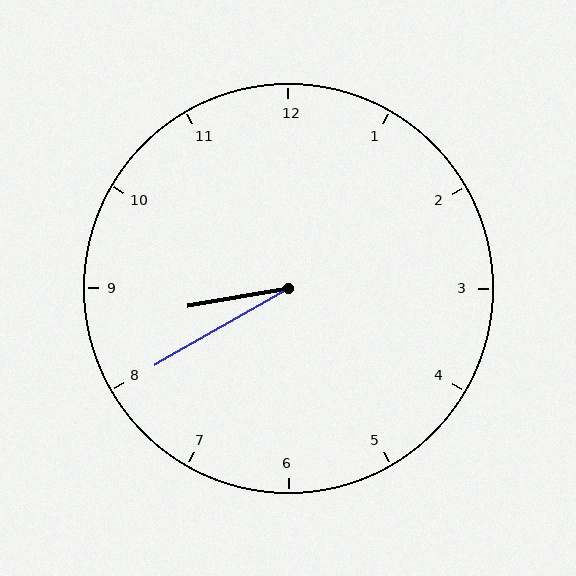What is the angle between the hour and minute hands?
Approximately 20 degrees.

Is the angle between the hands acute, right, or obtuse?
It is acute.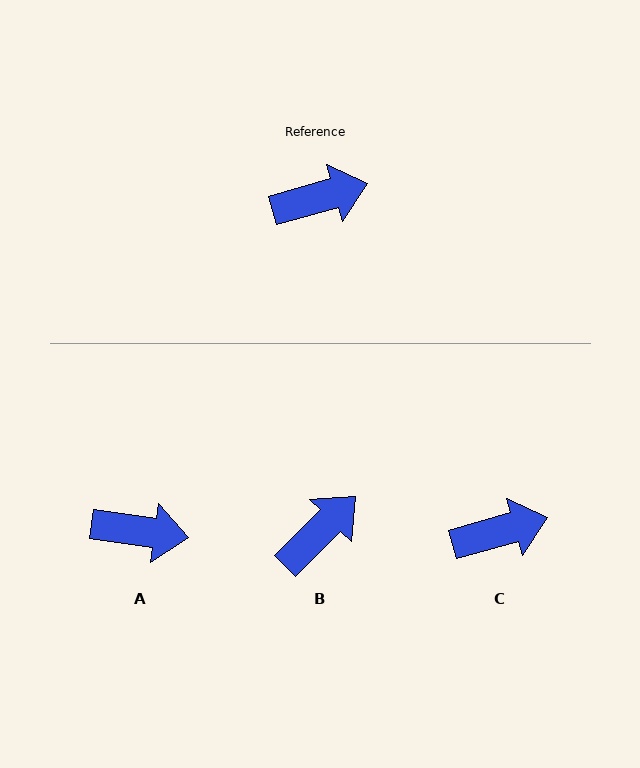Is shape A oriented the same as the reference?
No, it is off by about 24 degrees.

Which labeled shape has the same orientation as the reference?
C.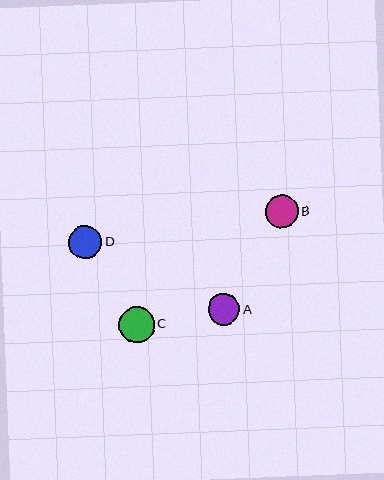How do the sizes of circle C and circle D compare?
Circle C and circle D are approximately the same size.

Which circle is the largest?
Circle C is the largest with a size of approximately 36 pixels.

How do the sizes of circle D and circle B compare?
Circle D and circle B are approximately the same size.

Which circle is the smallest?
Circle A is the smallest with a size of approximately 32 pixels.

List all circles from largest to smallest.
From largest to smallest: C, D, B, A.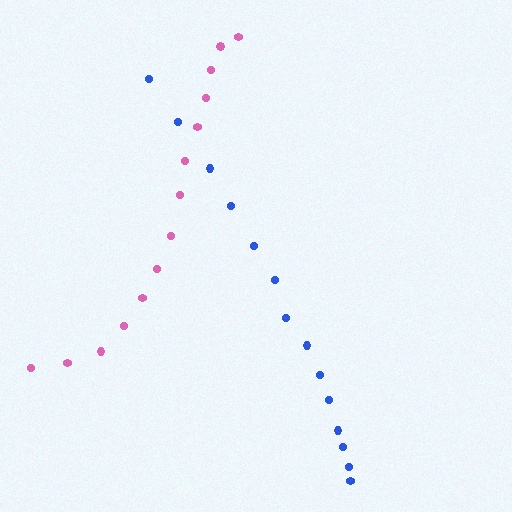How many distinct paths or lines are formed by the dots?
There are 2 distinct paths.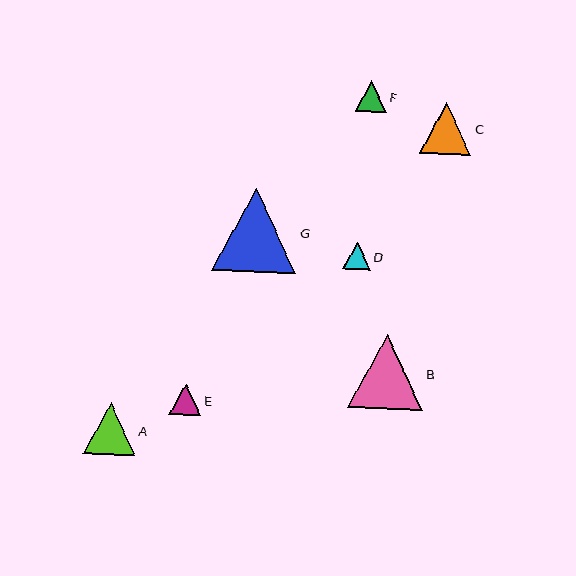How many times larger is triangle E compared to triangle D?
Triangle E is approximately 1.2 times the size of triangle D.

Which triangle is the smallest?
Triangle D is the smallest with a size of approximately 27 pixels.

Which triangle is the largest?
Triangle G is the largest with a size of approximately 84 pixels.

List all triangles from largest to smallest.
From largest to smallest: G, B, A, C, E, F, D.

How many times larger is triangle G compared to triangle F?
Triangle G is approximately 2.7 times the size of triangle F.